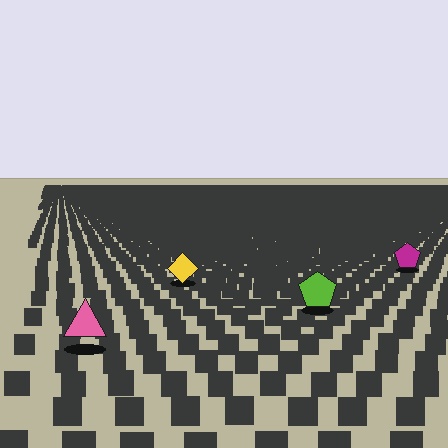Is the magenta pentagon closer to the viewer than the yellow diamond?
No. The yellow diamond is closer — you can tell from the texture gradient: the ground texture is coarser near it.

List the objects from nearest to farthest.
From nearest to farthest: the pink triangle, the lime pentagon, the yellow diamond, the magenta pentagon.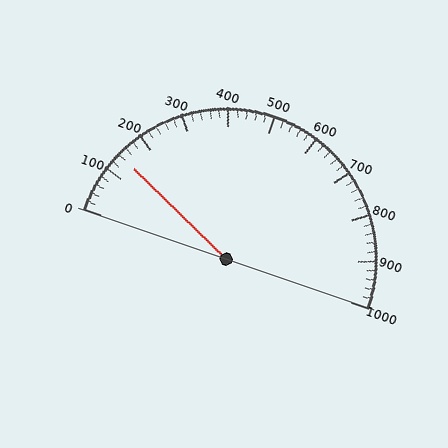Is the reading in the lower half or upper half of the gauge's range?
The reading is in the lower half of the range (0 to 1000).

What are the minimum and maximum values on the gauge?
The gauge ranges from 0 to 1000.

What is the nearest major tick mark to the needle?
The nearest major tick mark is 100.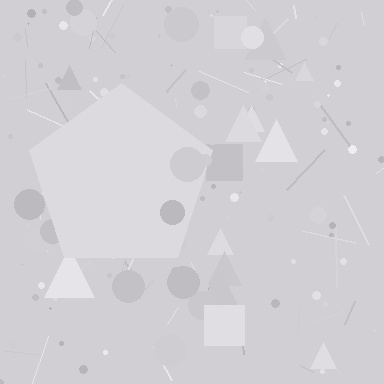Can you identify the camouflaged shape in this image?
The camouflaged shape is a pentagon.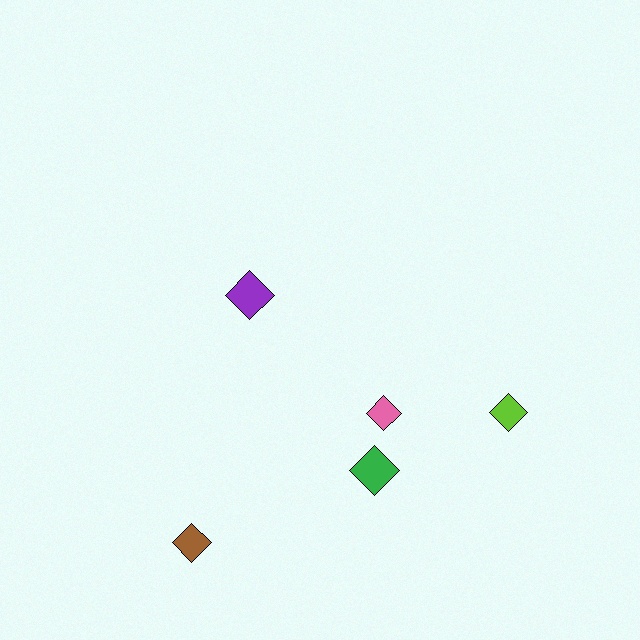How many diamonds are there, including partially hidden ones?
There are 5 diamonds.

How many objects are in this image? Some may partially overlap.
There are 5 objects.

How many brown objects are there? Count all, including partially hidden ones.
There is 1 brown object.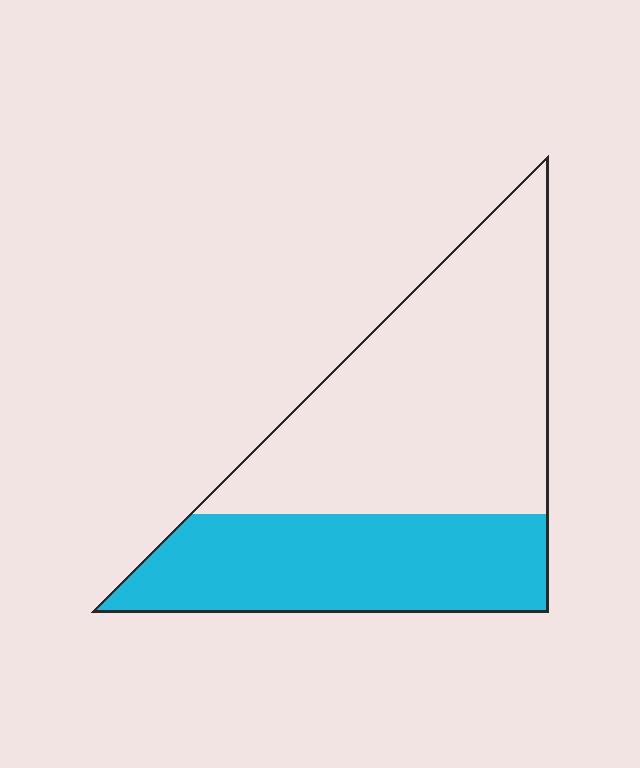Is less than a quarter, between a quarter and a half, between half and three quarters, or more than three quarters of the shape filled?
Between a quarter and a half.